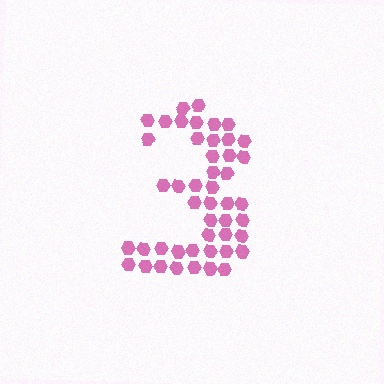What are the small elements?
The small elements are hexagons.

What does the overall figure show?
The overall figure shows the digit 3.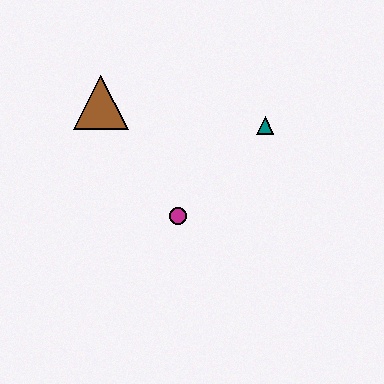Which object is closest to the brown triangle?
The magenta circle is closest to the brown triangle.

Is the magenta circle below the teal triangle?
Yes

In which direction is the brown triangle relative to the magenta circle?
The brown triangle is above the magenta circle.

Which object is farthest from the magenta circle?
The brown triangle is farthest from the magenta circle.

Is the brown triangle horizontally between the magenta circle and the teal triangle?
No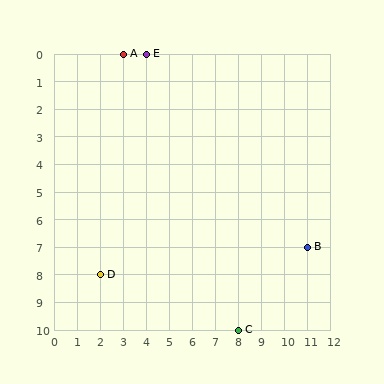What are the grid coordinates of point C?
Point C is at grid coordinates (8, 10).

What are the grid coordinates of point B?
Point B is at grid coordinates (11, 7).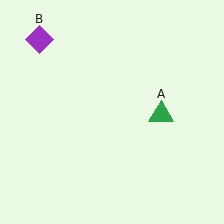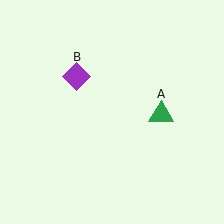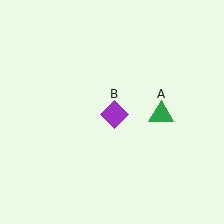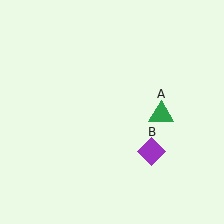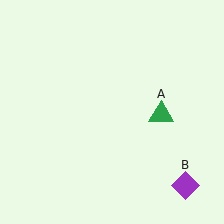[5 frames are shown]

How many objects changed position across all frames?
1 object changed position: purple diamond (object B).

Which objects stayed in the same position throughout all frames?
Green triangle (object A) remained stationary.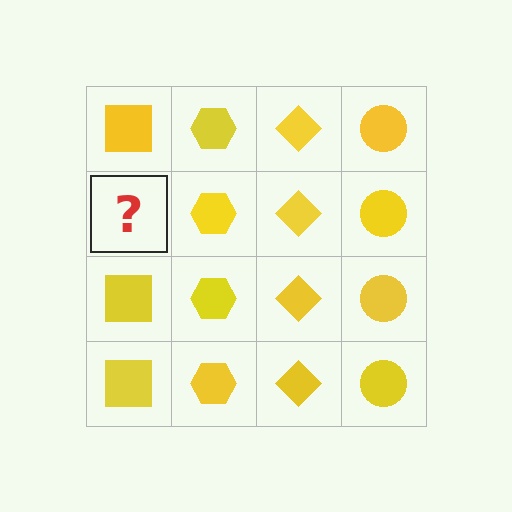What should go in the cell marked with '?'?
The missing cell should contain a yellow square.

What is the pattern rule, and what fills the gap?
The rule is that each column has a consistent shape. The gap should be filled with a yellow square.